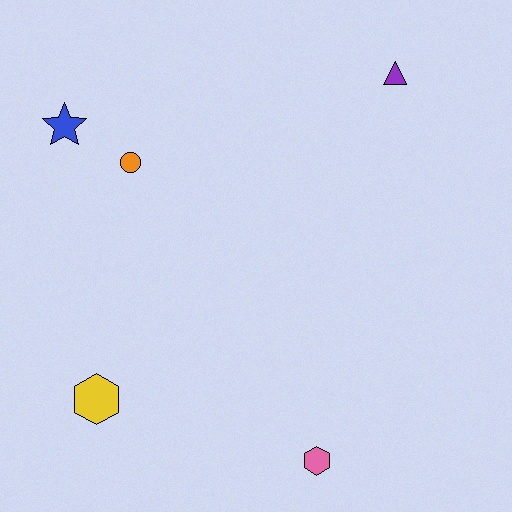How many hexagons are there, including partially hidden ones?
There are 2 hexagons.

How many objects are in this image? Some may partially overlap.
There are 5 objects.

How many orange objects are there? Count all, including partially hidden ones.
There is 1 orange object.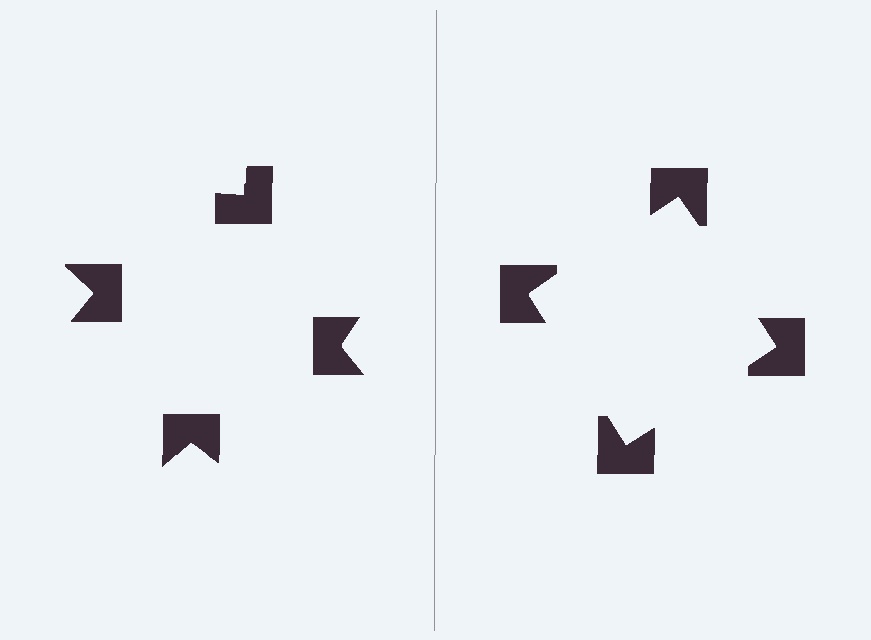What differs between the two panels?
The notched squares are positioned identically on both sides; only the wedge orientations differ. On the right they align to a square; on the left they are misaligned.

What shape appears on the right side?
An illusory square.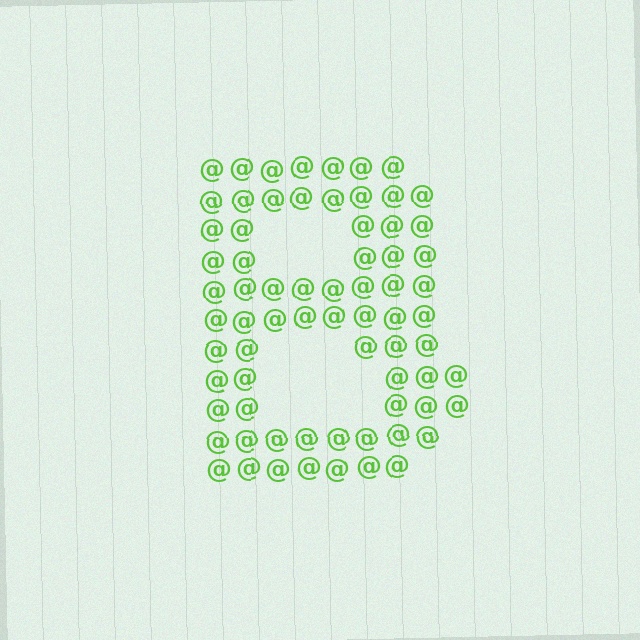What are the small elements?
The small elements are at signs.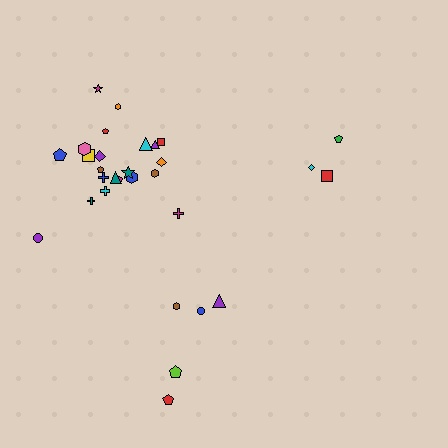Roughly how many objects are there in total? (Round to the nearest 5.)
Roughly 30 objects in total.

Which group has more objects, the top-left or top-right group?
The top-left group.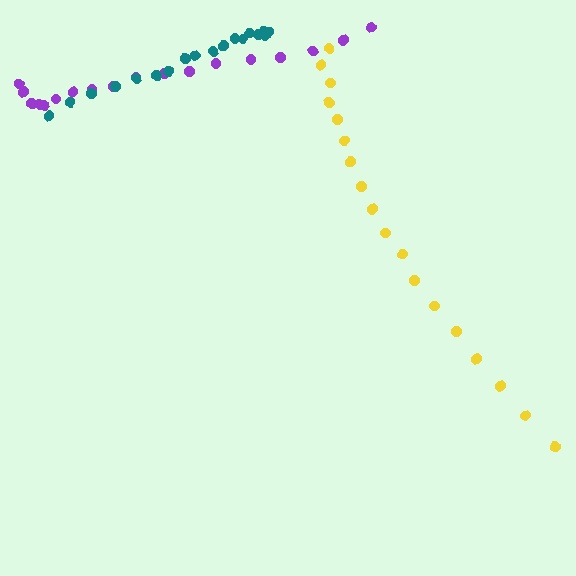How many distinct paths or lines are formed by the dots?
There are 3 distinct paths.